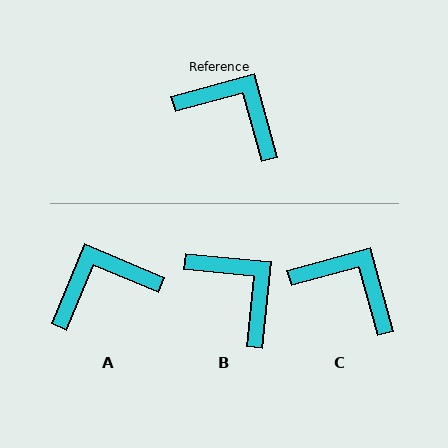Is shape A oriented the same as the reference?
No, it is off by about 52 degrees.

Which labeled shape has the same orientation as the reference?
C.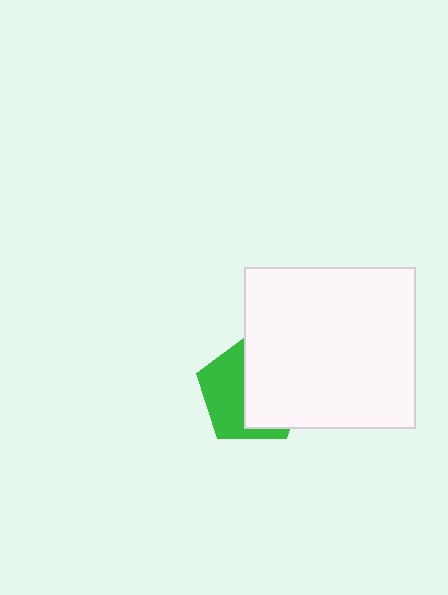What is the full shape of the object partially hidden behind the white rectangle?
The partially hidden object is a green pentagon.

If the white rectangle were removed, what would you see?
You would see the complete green pentagon.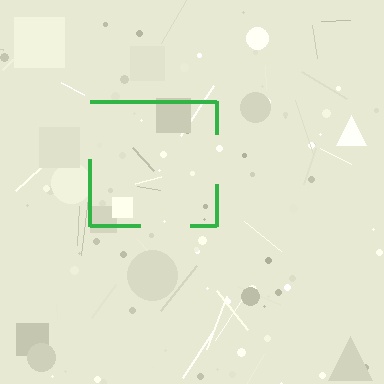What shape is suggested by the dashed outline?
The dashed outline suggests a square.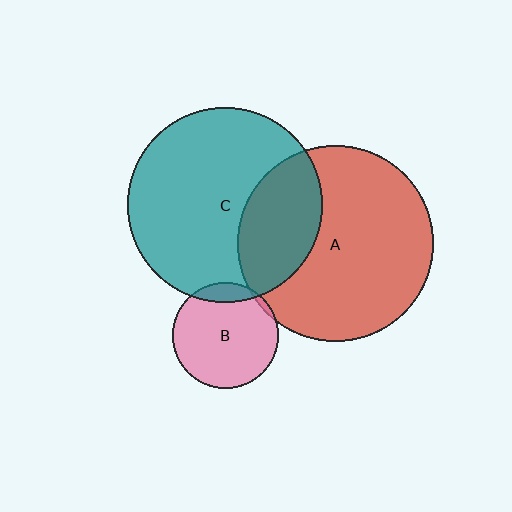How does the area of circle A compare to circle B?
Approximately 3.4 times.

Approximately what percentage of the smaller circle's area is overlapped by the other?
Approximately 5%.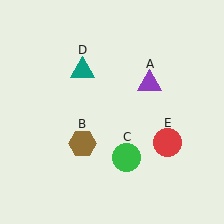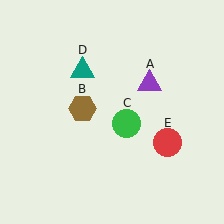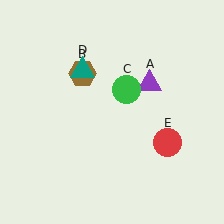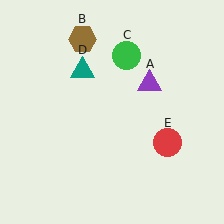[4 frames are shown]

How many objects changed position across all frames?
2 objects changed position: brown hexagon (object B), green circle (object C).